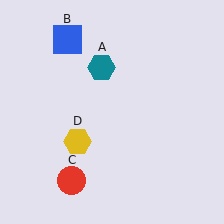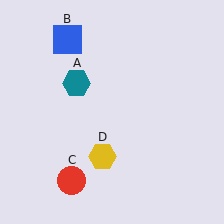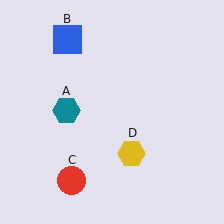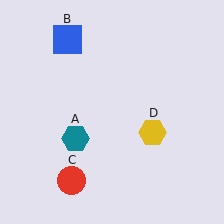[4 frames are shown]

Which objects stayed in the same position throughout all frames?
Blue square (object B) and red circle (object C) remained stationary.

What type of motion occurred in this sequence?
The teal hexagon (object A), yellow hexagon (object D) rotated counterclockwise around the center of the scene.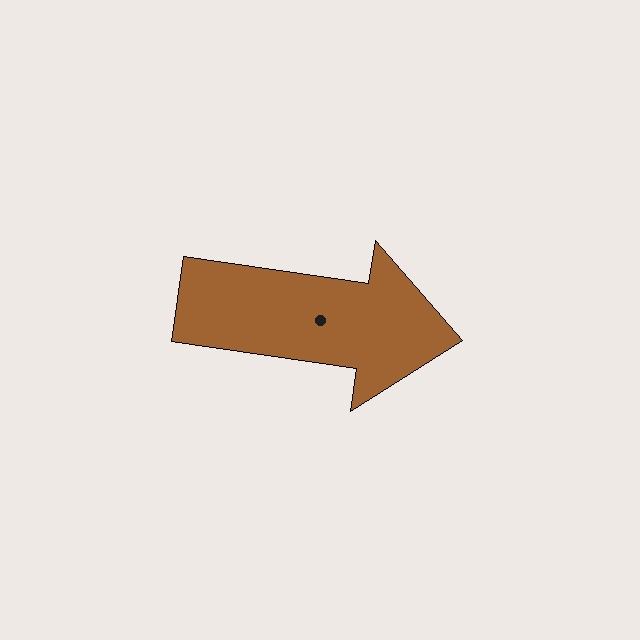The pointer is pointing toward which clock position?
Roughly 3 o'clock.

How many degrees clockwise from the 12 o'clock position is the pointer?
Approximately 98 degrees.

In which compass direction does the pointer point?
East.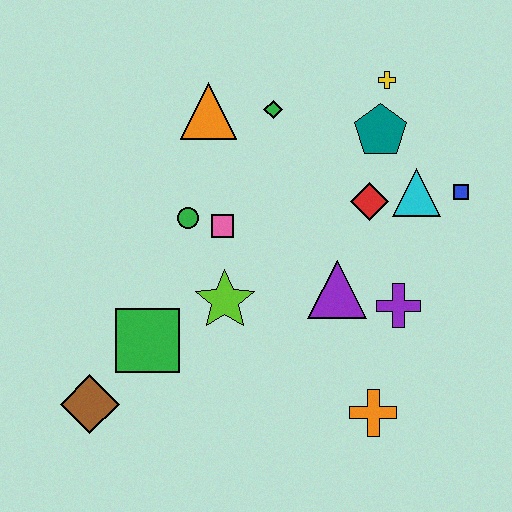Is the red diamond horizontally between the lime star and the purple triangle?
No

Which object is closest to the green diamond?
The orange triangle is closest to the green diamond.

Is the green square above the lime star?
No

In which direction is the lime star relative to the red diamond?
The lime star is to the left of the red diamond.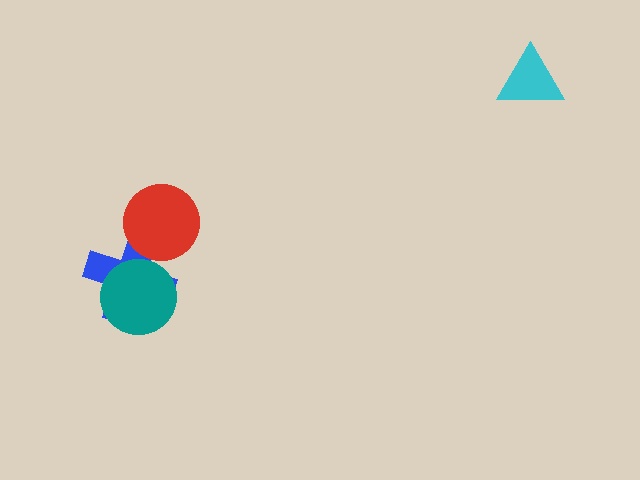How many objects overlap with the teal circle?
1 object overlaps with the teal circle.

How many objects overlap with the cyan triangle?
0 objects overlap with the cyan triangle.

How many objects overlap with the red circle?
1 object overlaps with the red circle.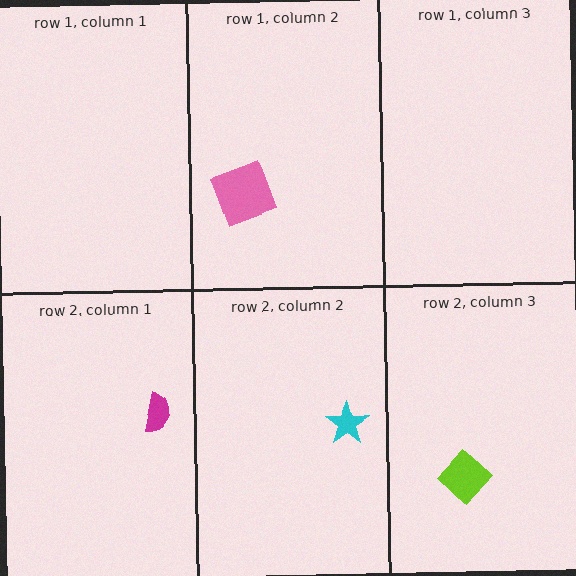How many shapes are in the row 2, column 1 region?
1.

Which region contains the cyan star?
The row 2, column 2 region.